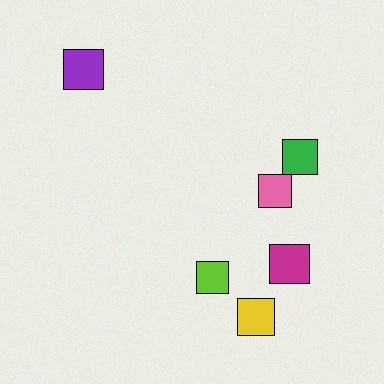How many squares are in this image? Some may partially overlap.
There are 6 squares.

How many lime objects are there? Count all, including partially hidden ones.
There is 1 lime object.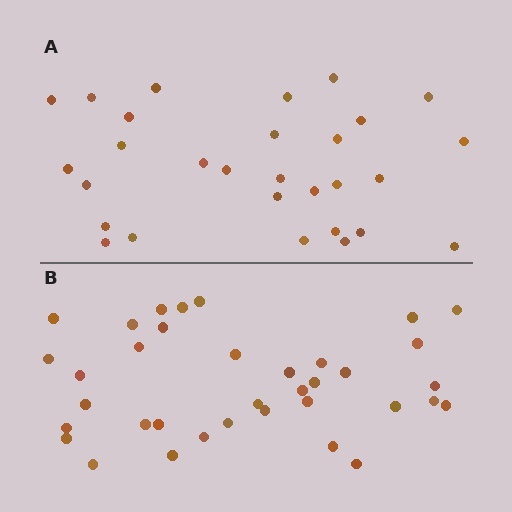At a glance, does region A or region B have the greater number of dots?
Region B (the bottom region) has more dots.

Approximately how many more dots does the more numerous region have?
Region B has roughly 8 or so more dots than region A.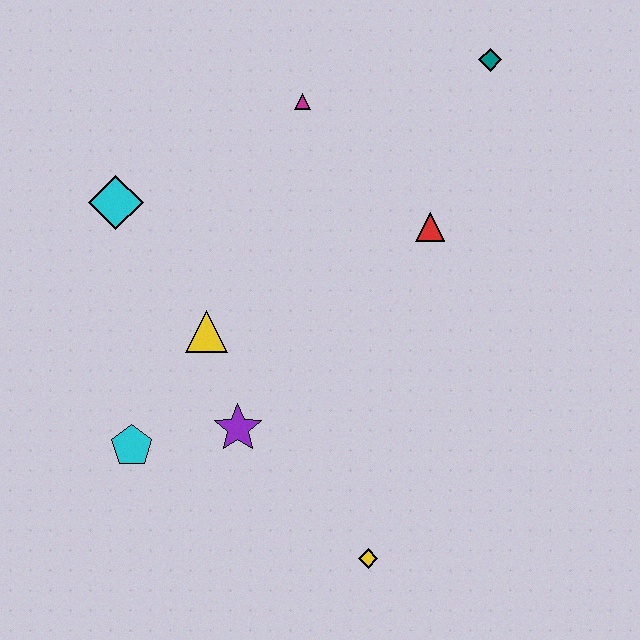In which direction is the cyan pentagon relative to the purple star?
The cyan pentagon is to the left of the purple star.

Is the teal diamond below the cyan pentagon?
No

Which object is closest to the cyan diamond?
The yellow triangle is closest to the cyan diamond.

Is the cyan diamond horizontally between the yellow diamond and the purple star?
No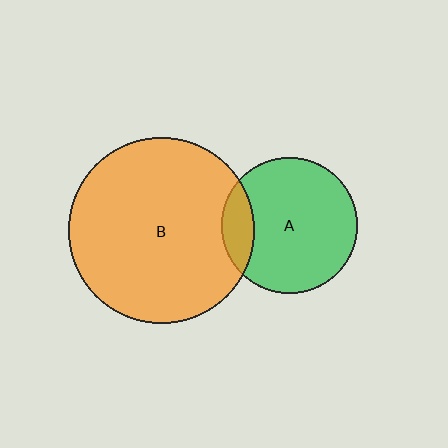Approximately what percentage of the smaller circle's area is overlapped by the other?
Approximately 15%.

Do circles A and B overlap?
Yes.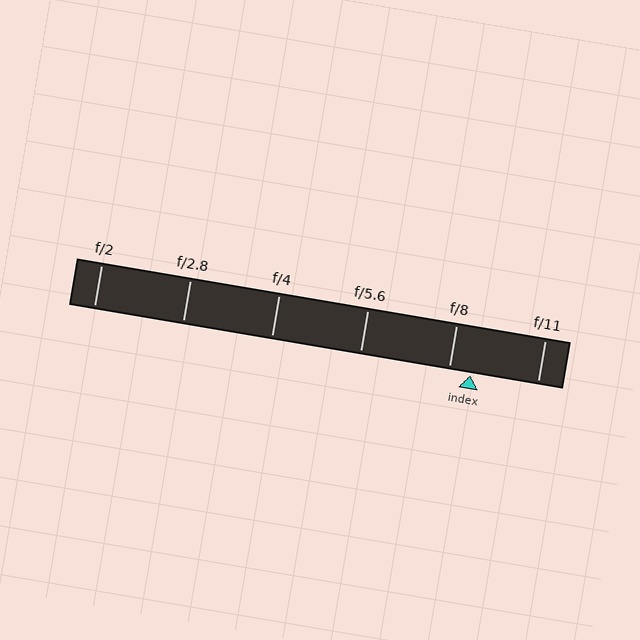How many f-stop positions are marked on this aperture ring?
There are 6 f-stop positions marked.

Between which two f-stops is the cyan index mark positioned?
The index mark is between f/8 and f/11.